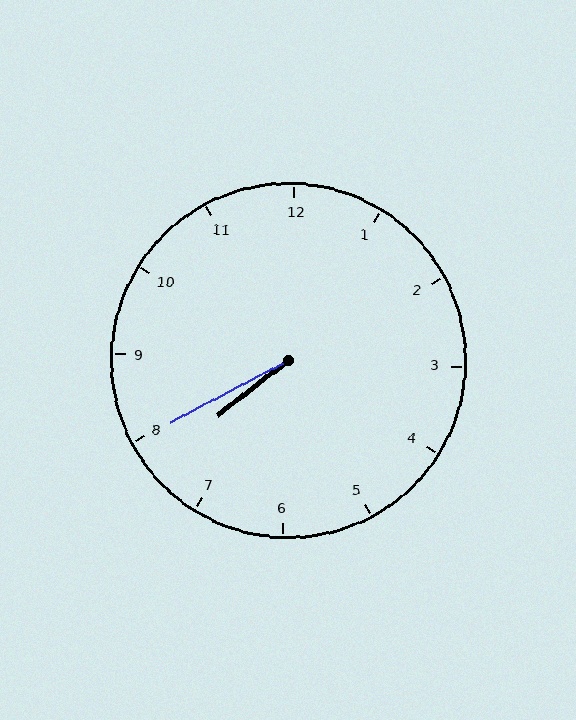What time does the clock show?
7:40.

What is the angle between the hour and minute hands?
Approximately 10 degrees.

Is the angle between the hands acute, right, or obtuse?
It is acute.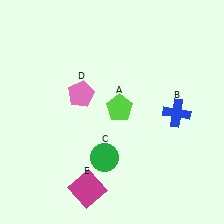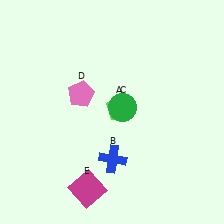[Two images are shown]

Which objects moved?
The objects that moved are: the blue cross (B), the green circle (C).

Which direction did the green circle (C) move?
The green circle (C) moved up.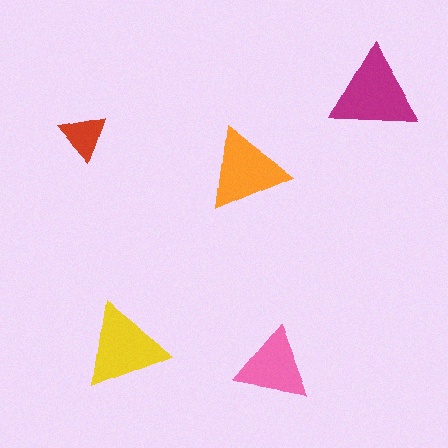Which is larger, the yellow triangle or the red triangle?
The yellow one.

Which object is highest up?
The magenta triangle is topmost.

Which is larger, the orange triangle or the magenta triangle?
The magenta one.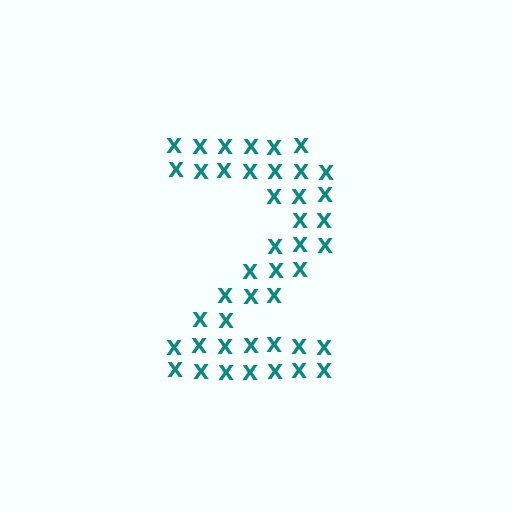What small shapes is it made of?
It is made of small letter X's.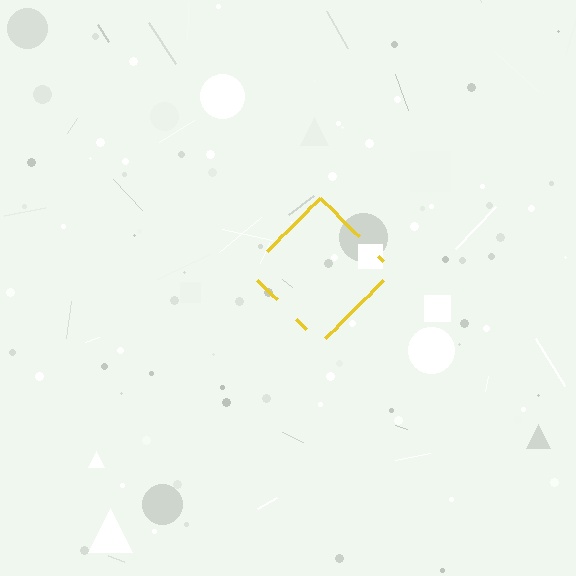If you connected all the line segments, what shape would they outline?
They would outline a diamond.